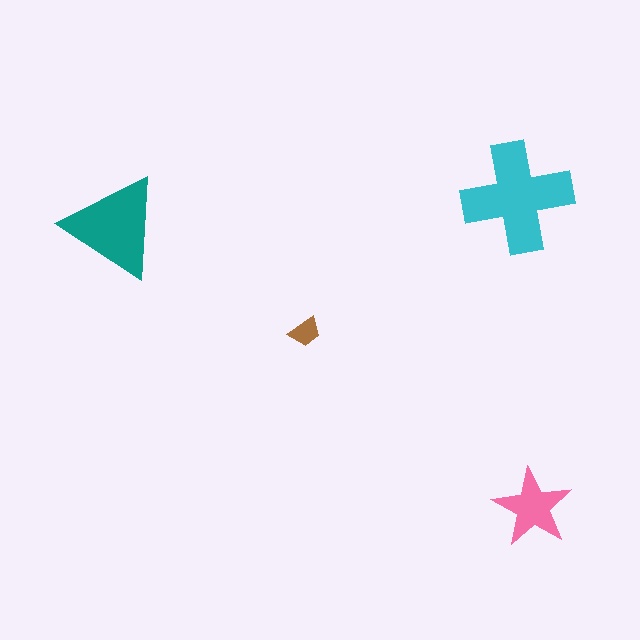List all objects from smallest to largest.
The brown trapezoid, the pink star, the teal triangle, the cyan cross.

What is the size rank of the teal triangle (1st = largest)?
2nd.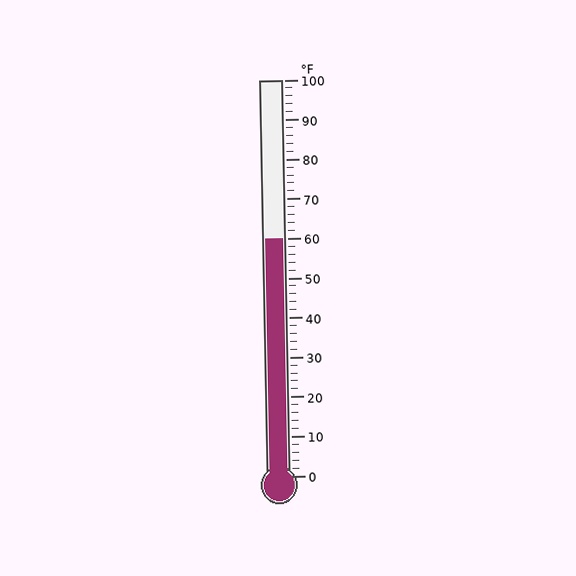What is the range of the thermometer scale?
The thermometer scale ranges from 0°F to 100°F.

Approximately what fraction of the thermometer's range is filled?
The thermometer is filled to approximately 60% of its range.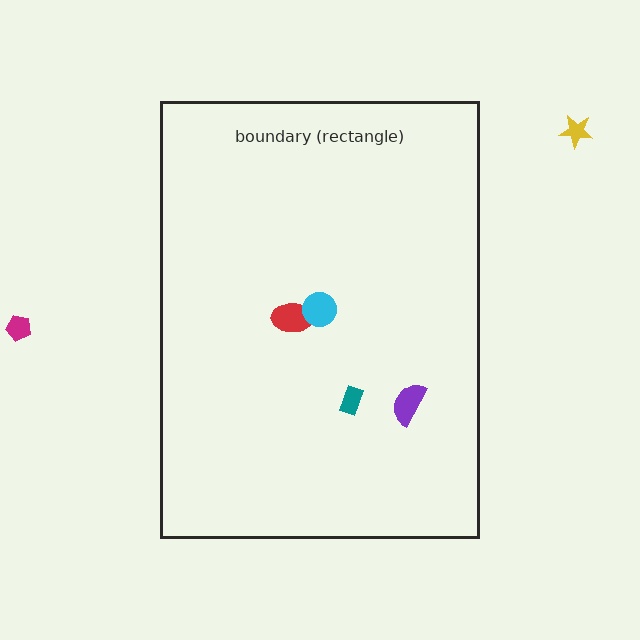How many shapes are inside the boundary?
4 inside, 2 outside.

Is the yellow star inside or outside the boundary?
Outside.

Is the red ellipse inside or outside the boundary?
Inside.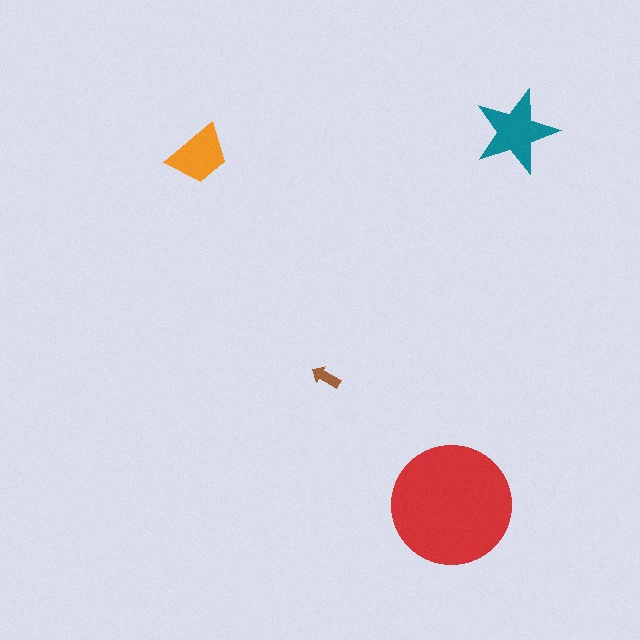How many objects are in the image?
There are 4 objects in the image.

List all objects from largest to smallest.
The red circle, the teal star, the orange trapezoid, the brown arrow.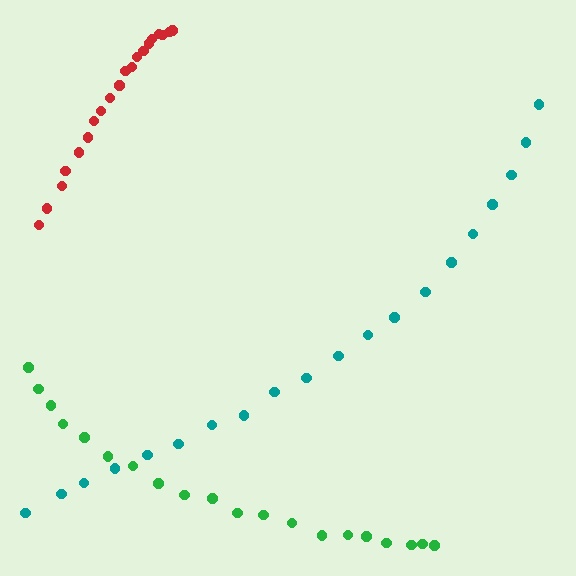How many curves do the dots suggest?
There are 3 distinct paths.